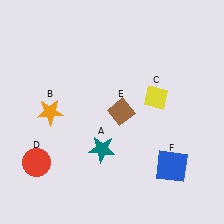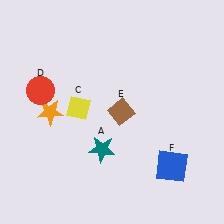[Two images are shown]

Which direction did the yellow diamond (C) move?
The yellow diamond (C) moved left.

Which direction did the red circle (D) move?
The red circle (D) moved up.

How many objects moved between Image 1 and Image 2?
2 objects moved between the two images.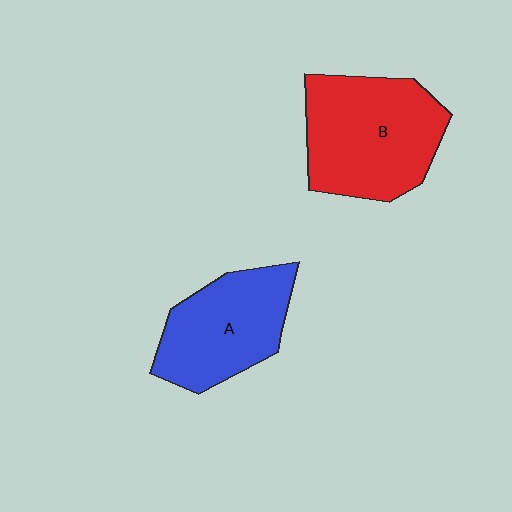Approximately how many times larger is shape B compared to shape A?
Approximately 1.3 times.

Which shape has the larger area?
Shape B (red).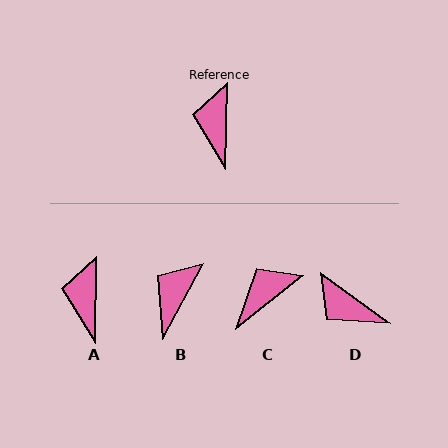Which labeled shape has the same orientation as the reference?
A.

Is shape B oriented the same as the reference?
No, it is off by about 27 degrees.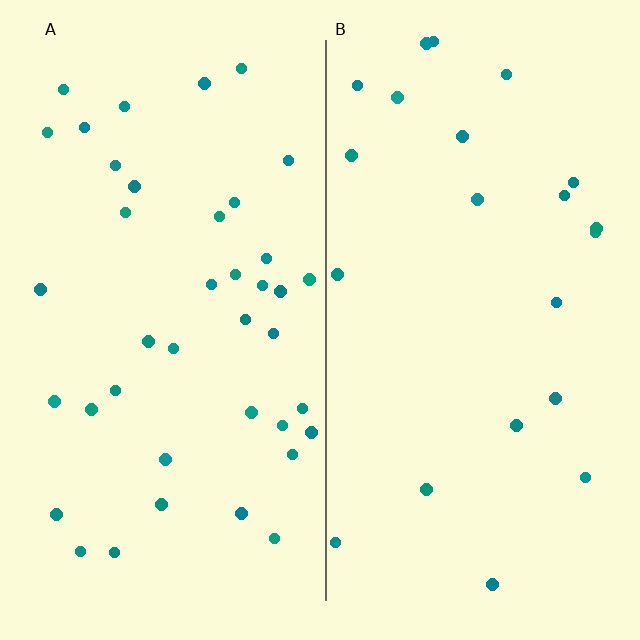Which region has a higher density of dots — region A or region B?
A (the left).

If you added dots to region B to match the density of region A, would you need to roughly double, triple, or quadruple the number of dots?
Approximately double.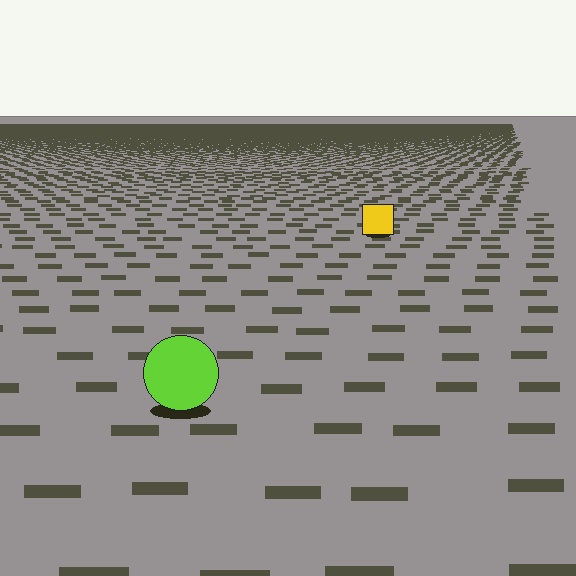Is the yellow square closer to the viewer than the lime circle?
No. The lime circle is closer — you can tell from the texture gradient: the ground texture is coarser near it.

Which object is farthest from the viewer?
The yellow square is farthest from the viewer. It appears smaller and the ground texture around it is denser.